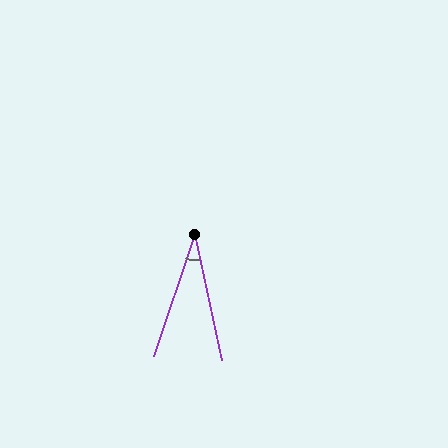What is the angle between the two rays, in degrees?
Approximately 30 degrees.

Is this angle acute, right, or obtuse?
It is acute.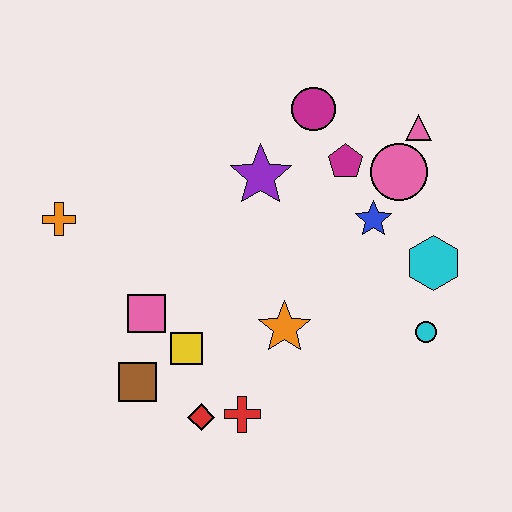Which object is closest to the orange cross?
The pink square is closest to the orange cross.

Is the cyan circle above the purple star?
No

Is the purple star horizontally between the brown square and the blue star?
Yes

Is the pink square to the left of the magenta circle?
Yes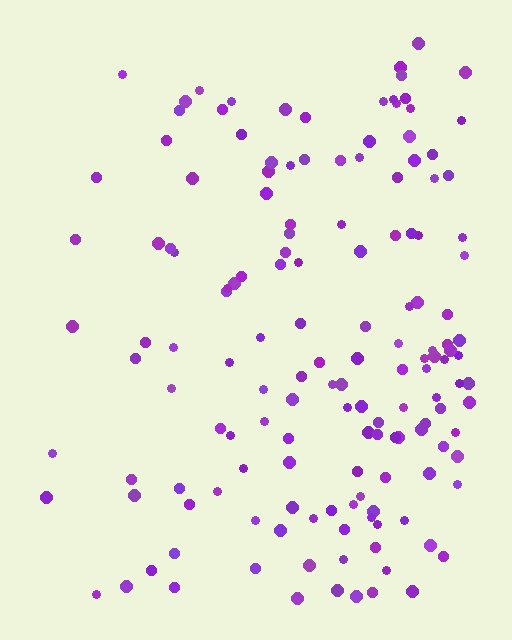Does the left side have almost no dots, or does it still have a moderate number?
Still a moderate number, just noticeably fewer than the right.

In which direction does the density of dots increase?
From left to right, with the right side densest.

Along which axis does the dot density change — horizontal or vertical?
Horizontal.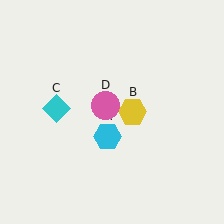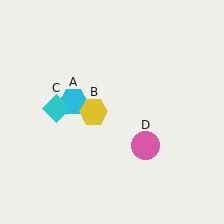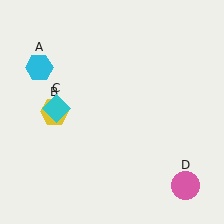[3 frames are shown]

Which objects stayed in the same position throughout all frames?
Cyan diamond (object C) remained stationary.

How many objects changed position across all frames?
3 objects changed position: cyan hexagon (object A), yellow hexagon (object B), pink circle (object D).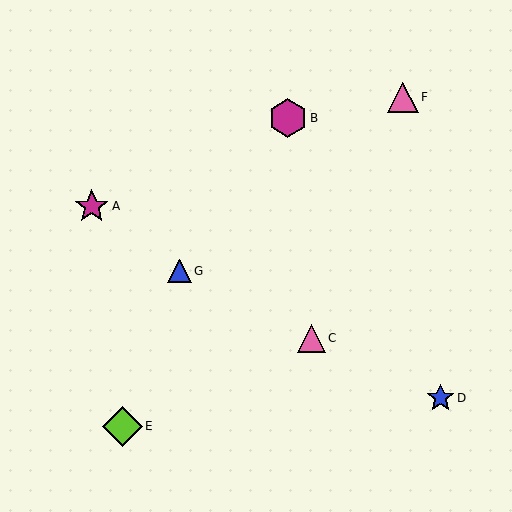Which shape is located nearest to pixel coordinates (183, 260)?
The blue triangle (labeled G) at (180, 271) is nearest to that location.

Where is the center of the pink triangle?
The center of the pink triangle is at (403, 97).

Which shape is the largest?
The lime diamond (labeled E) is the largest.